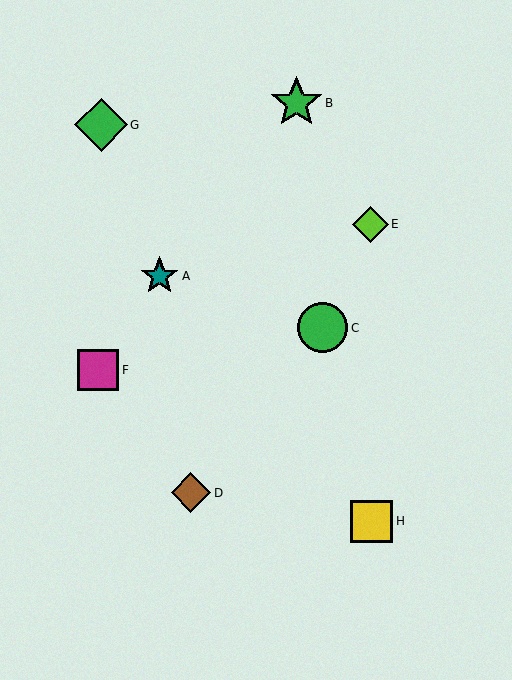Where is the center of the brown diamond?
The center of the brown diamond is at (191, 493).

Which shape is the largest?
The green diamond (labeled G) is the largest.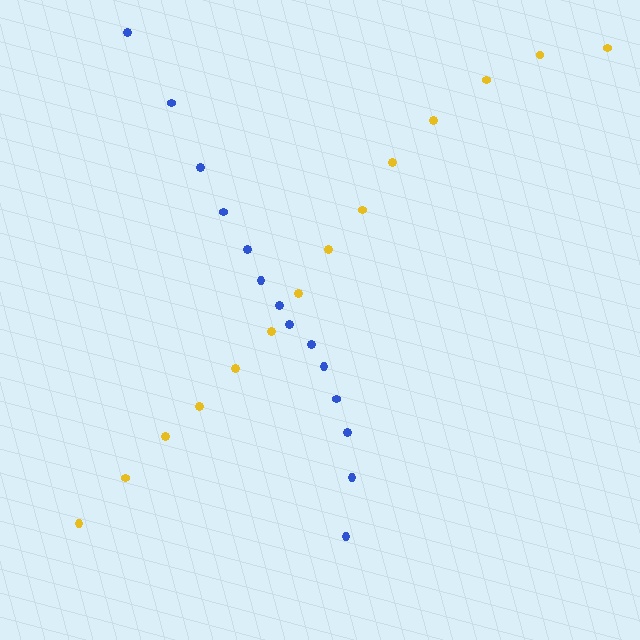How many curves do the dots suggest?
There are 2 distinct paths.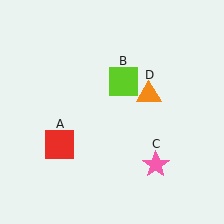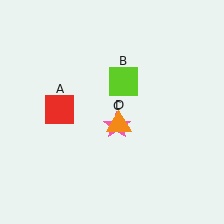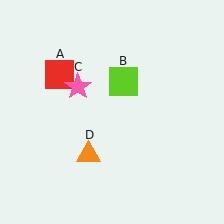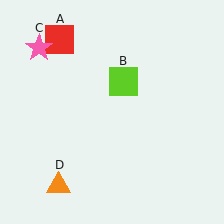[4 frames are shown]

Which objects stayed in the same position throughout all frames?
Lime square (object B) remained stationary.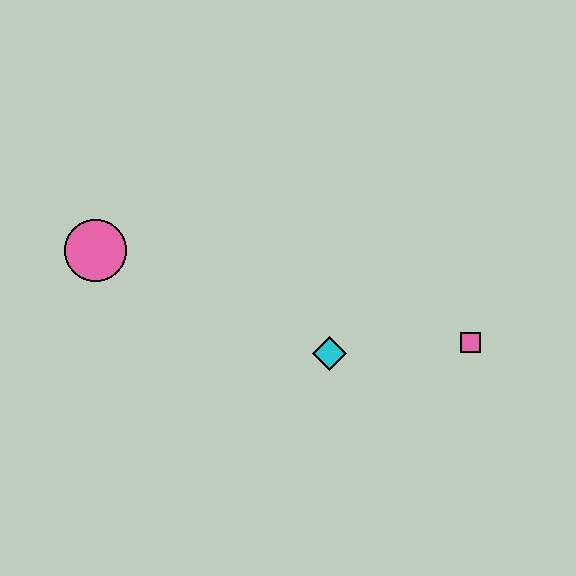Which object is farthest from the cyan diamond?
The pink circle is farthest from the cyan diamond.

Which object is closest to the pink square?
The cyan diamond is closest to the pink square.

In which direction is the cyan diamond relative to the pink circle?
The cyan diamond is to the right of the pink circle.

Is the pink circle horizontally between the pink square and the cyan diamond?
No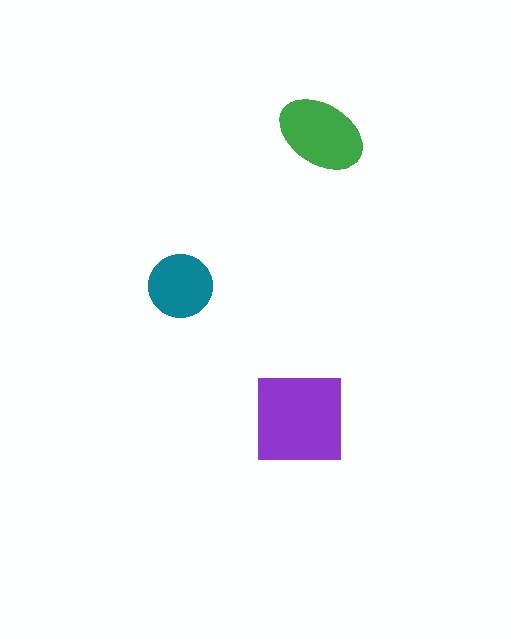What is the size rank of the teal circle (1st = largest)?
3rd.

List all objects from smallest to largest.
The teal circle, the green ellipse, the purple square.